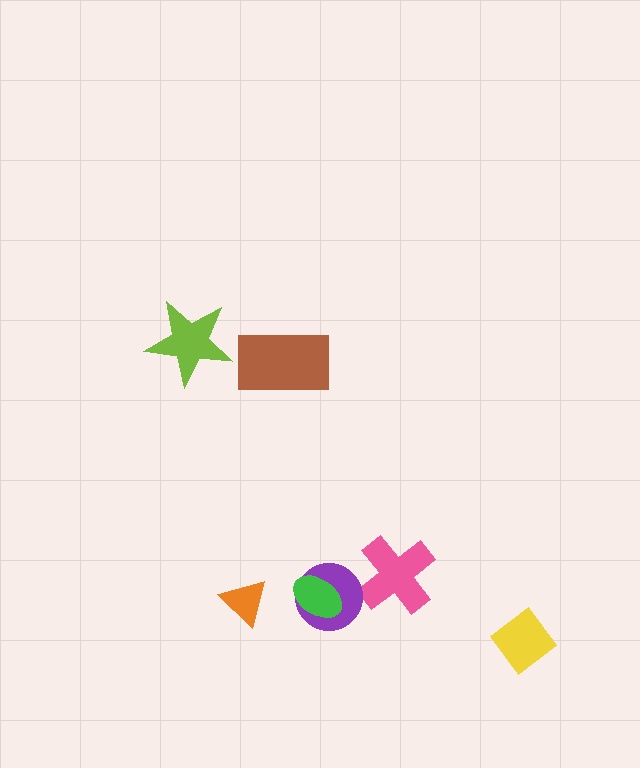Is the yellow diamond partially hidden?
No, no other shape covers it.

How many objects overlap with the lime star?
0 objects overlap with the lime star.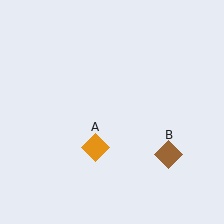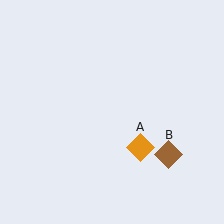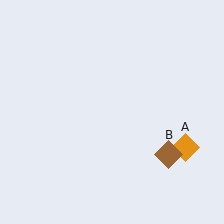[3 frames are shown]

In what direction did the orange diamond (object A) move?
The orange diamond (object A) moved right.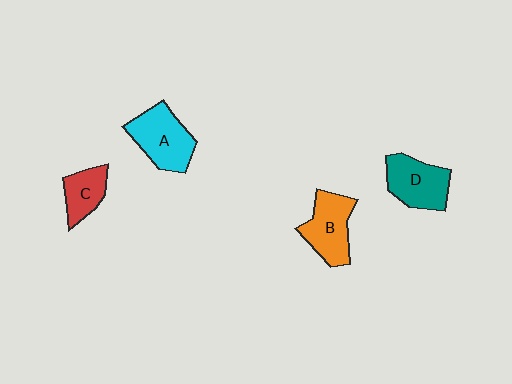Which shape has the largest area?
Shape A (cyan).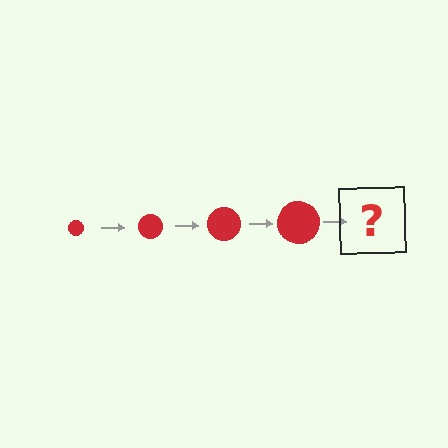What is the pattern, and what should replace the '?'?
The pattern is that the circle gets progressively larger each step. The '?' should be a red circle, larger than the previous one.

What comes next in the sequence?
The next element should be a red circle, larger than the previous one.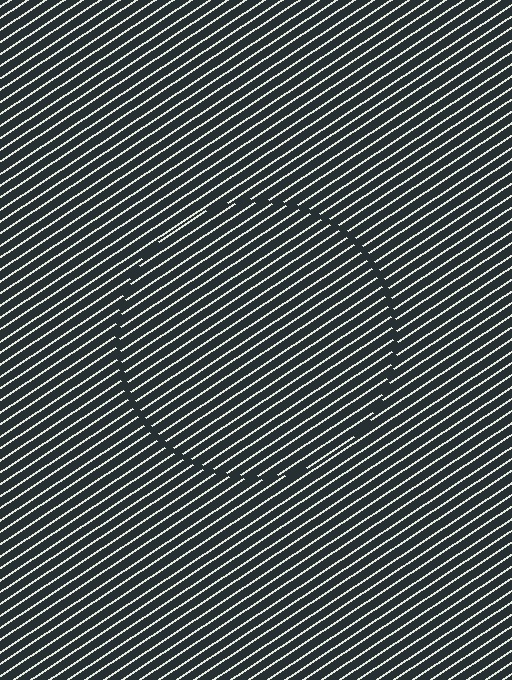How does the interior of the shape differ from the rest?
The interior of the shape contains the same grating, shifted by half a period — the contour is defined by the phase discontinuity where line-ends from the inner and outer gratings abut.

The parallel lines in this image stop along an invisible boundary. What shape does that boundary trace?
An illusory circle. The interior of the shape contains the same grating, shifted by half a period — the contour is defined by the phase discontinuity where line-ends from the inner and outer gratings abut.